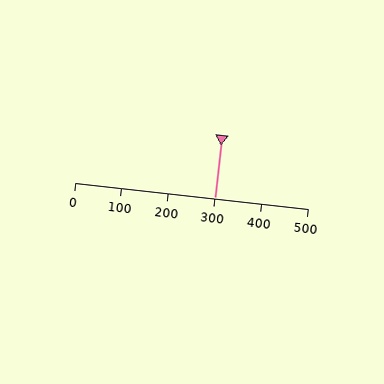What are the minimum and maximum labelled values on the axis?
The axis runs from 0 to 500.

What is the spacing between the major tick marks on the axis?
The major ticks are spaced 100 apart.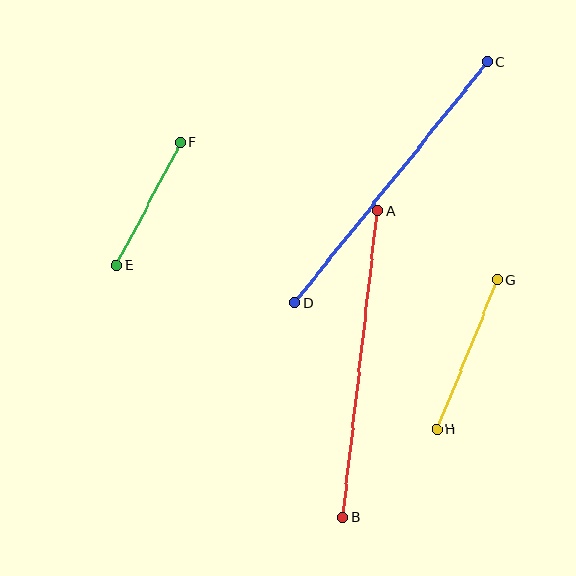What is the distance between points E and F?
The distance is approximately 139 pixels.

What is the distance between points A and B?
The distance is approximately 308 pixels.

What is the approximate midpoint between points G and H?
The midpoint is at approximately (467, 355) pixels.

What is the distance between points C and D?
The distance is approximately 308 pixels.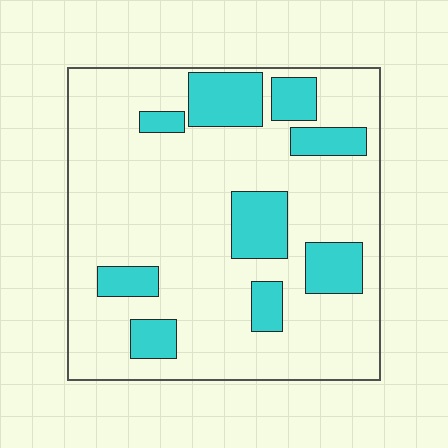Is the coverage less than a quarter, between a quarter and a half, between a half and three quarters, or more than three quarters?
Less than a quarter.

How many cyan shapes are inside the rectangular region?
9.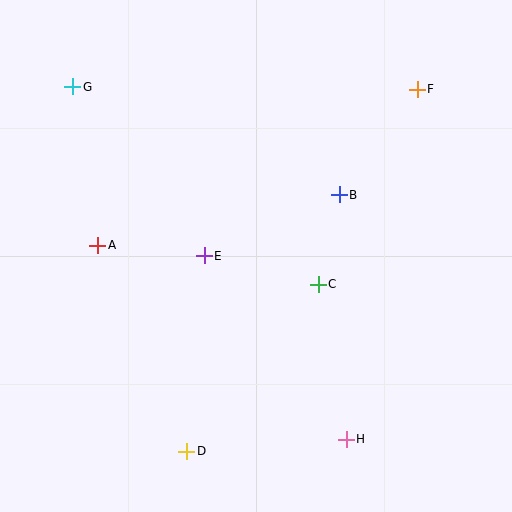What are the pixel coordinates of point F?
Point F is at (417, 89).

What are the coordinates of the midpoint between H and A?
The midpoint between H and A is at (222, 342).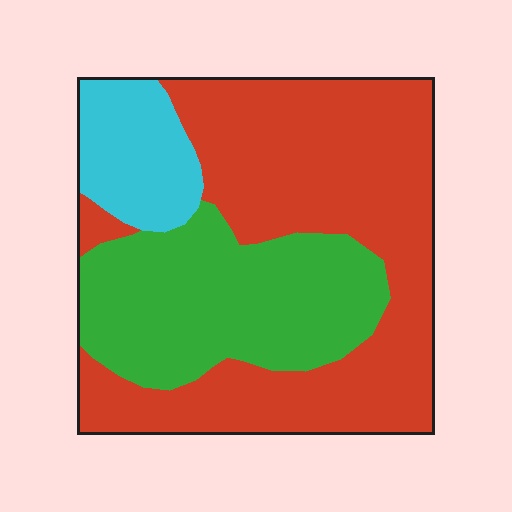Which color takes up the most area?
Red, at roughly 55%.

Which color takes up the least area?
Cyan, at roughly 10%.